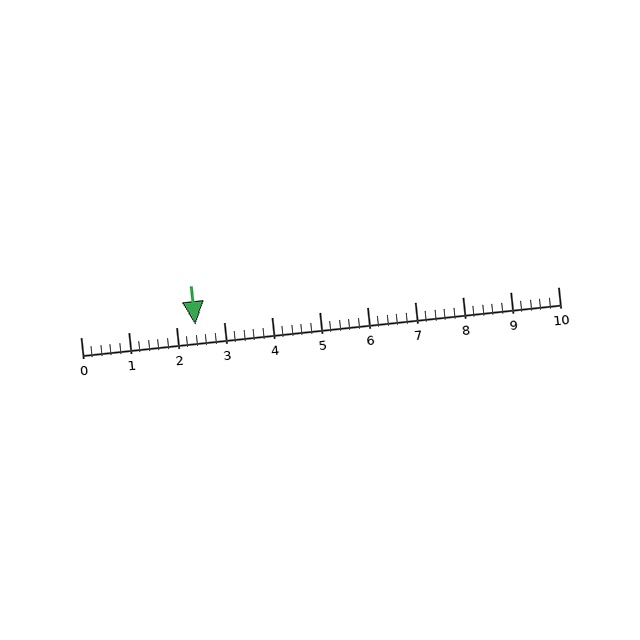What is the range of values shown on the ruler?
The ruler shows values from 0 to 10.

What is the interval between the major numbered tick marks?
The major tick marks are spaced 1 units apart.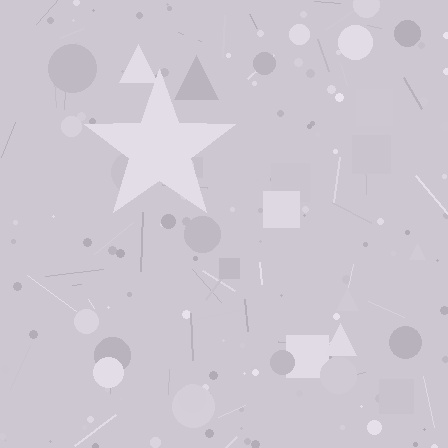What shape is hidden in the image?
A star is hidden in the image.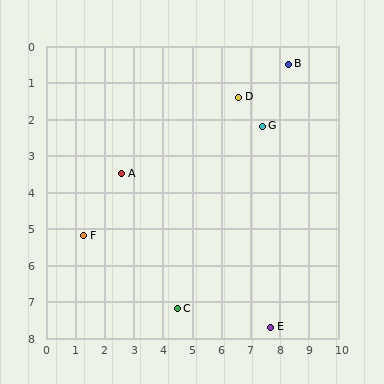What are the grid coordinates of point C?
Point C is at approximately (4.5, 7.2).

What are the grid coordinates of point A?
Point A is at approximately (2.6, 3.5).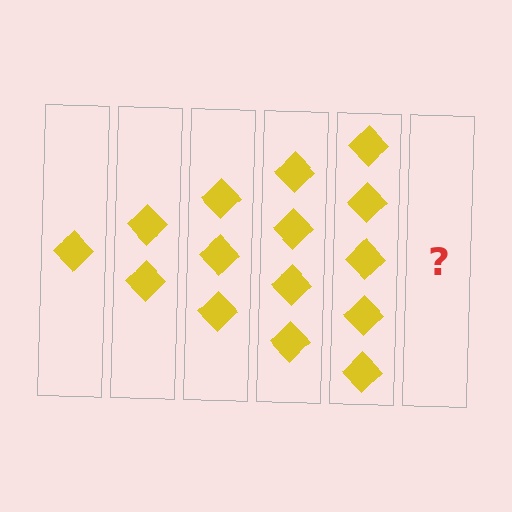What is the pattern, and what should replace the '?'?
The pattern is that each step adds one more diamond. The '?' should be 6 diamonds.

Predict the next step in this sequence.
The next step is 6 diamonds.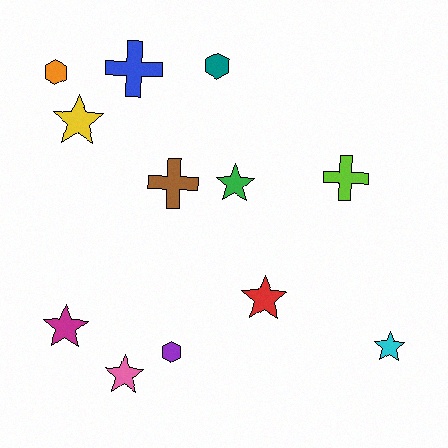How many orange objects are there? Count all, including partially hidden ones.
There is 1 orange object.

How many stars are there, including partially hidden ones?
There are 6 stars.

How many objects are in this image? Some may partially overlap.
There are 12 objects.